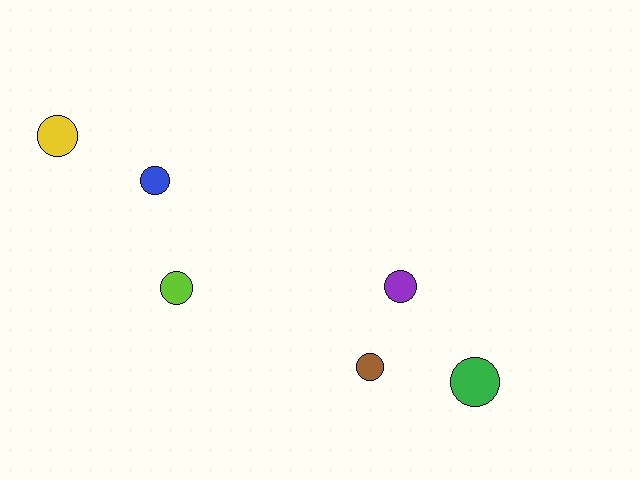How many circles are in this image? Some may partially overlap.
There are 6 circles.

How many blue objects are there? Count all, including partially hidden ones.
There is 1 blue object.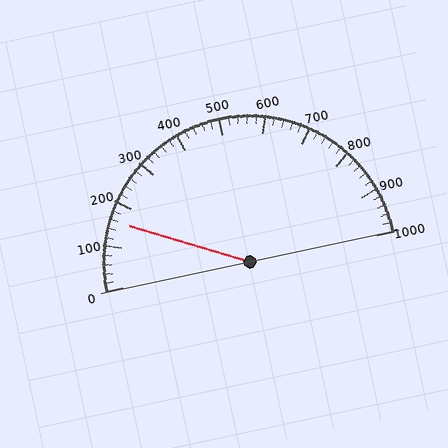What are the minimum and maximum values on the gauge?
The gauge ranges from 0 to 1000.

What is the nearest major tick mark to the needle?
The nearest major tick mark is 200.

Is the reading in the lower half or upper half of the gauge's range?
The reading is in the lower half of the range (0 to 1000).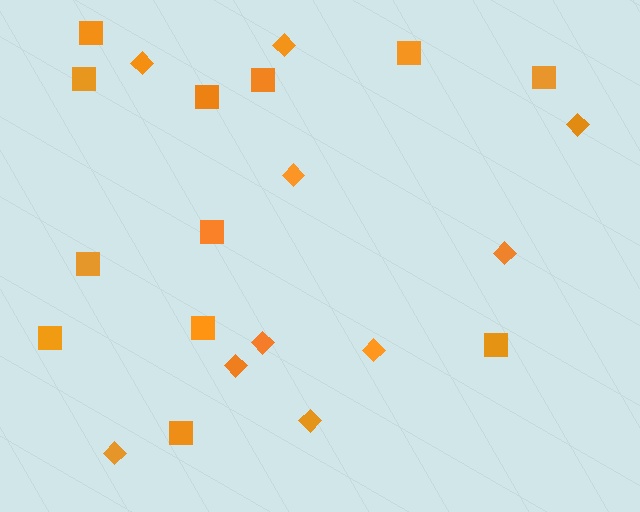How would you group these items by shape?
There are 2 groups: one group of diamonds (10) and one group of squares (12).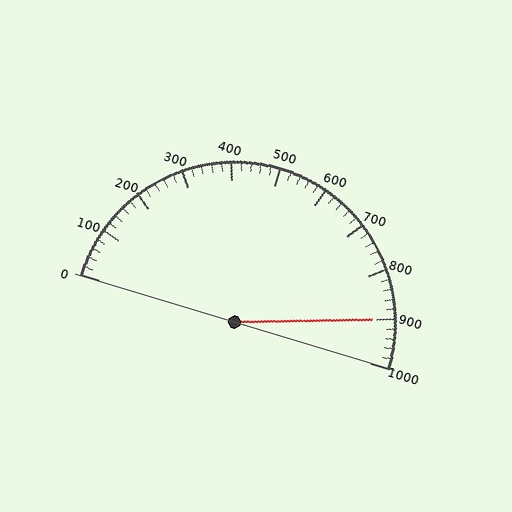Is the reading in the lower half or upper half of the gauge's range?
The reading is in the upper half of the range (0 to 1000).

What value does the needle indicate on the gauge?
The needle indicates approximately 900.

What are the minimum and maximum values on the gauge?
The gauge ranges from 0 to 1000.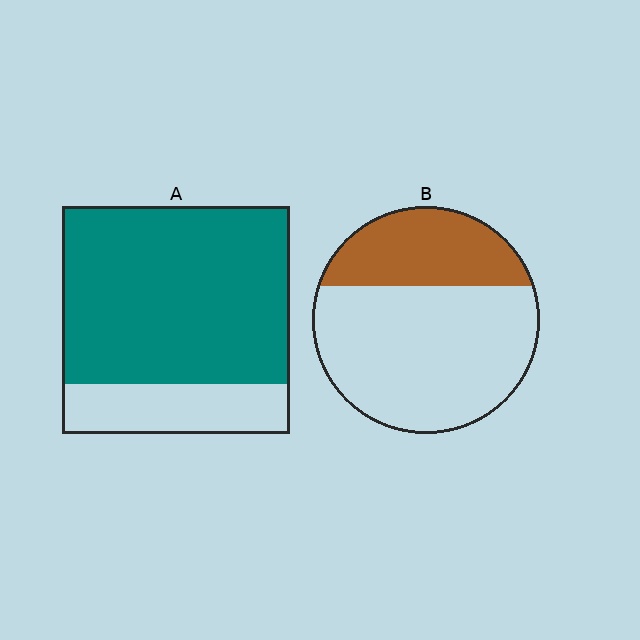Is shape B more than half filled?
No.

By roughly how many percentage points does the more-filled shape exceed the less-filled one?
By roughly 45 percentage points (A over B).